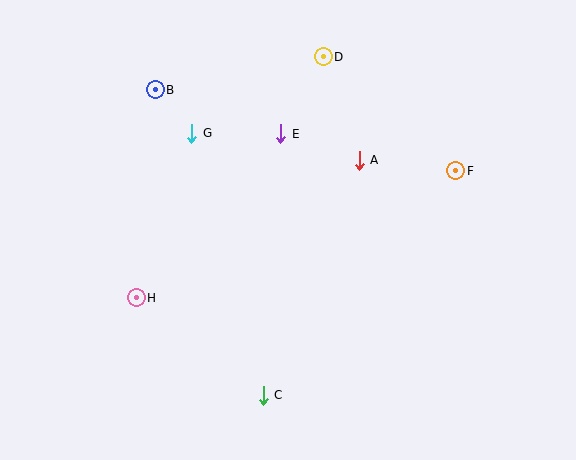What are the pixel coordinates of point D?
Point D is at (323, 57).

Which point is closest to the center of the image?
Point E at (281, 134) is closest to the center.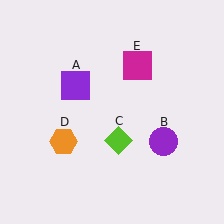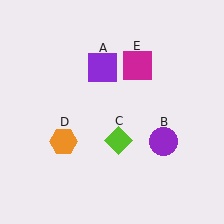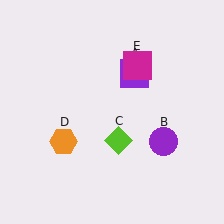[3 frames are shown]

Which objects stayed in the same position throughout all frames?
Purple circle (object B) and lime diamond (object C) and orange hexagon (object D) and magenta square (object E) remained stationary.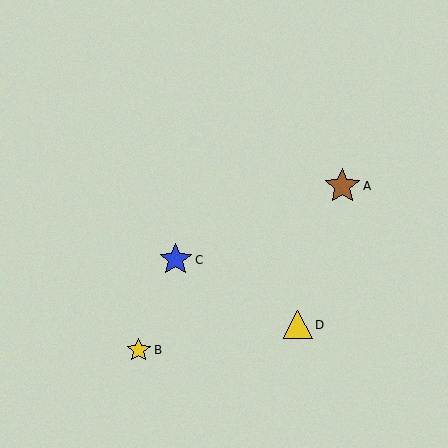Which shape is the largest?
The brown star (labeled A) is the largest.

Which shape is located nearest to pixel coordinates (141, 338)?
The yellow star (labeled B) at (139, 350) is nearest to that location.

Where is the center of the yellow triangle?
The center of the yellow triangle is at (298, 325).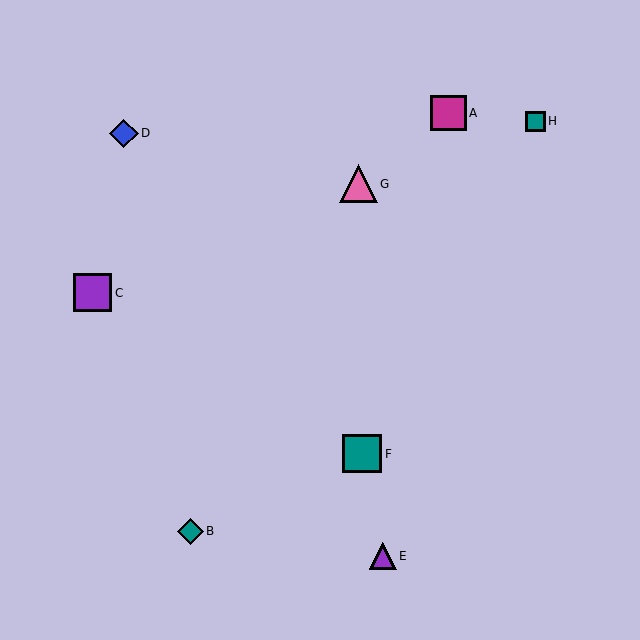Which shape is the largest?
The teal square (labeled F) is the largest.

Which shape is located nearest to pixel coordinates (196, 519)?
The teal diamond (labeled B) at (190, 531) is nearest to that location.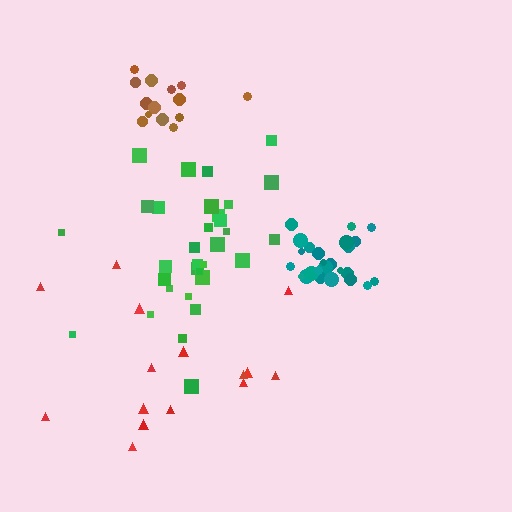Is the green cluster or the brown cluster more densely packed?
Brown.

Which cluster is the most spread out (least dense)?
Red.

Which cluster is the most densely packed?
Teal.